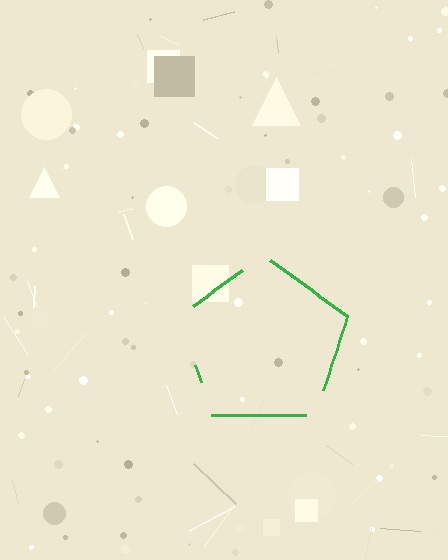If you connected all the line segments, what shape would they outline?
They would outline a pentagon.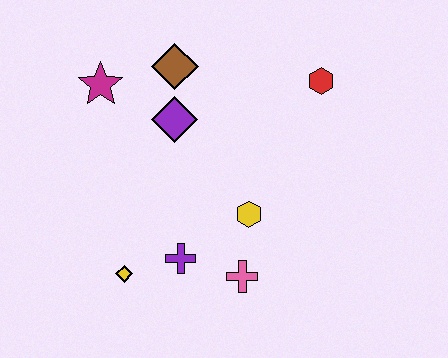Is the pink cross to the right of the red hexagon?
No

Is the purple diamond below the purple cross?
No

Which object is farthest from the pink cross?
The magenta star is farthest from the pink cross.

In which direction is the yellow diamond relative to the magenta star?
The yellow diamond is below the magenta star.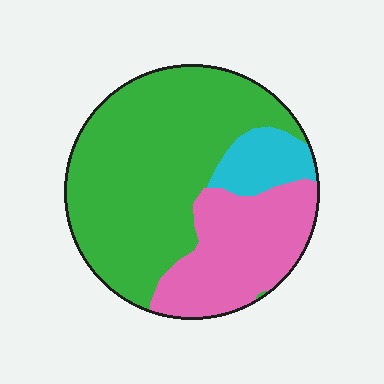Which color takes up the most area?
Green, at roughly 60%.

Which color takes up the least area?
Cyan, at roughly 10%.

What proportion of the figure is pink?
Pink covers about 30% of the figure.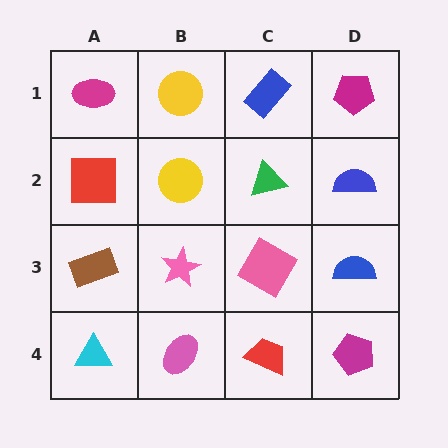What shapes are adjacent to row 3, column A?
A red square (row 2, column A), a cyan triangle (row 4, column A), a pink star (row 3, column B).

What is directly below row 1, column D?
A blue semicircle.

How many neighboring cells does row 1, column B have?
3.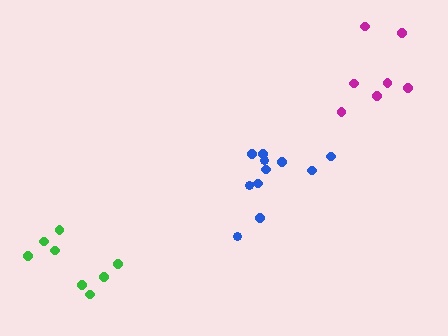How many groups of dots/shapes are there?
There are 3 groups.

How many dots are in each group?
Group 1: 11 dots, Group 2: 7 dots, Group 3: 8 dots (26 total).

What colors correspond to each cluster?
The clusters are colored: blue, magenta, green.